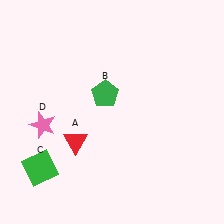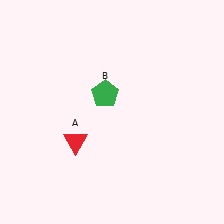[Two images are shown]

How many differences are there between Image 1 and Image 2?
There are 2 differences between the two images.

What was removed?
The pink star (D), the green square (C) were removed in Image 2.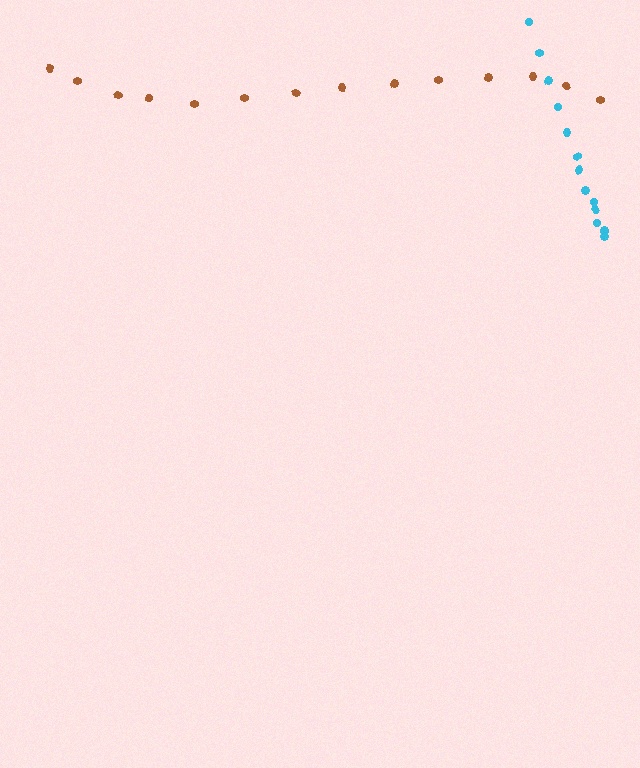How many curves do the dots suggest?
There are 2 distinct paths.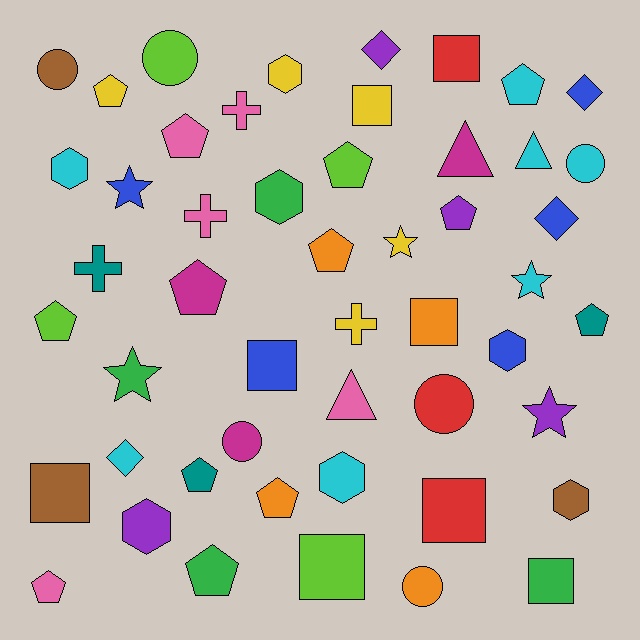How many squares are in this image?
There are 8 squares.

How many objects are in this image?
There are 50 objects.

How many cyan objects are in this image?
There are 7 cyan objects.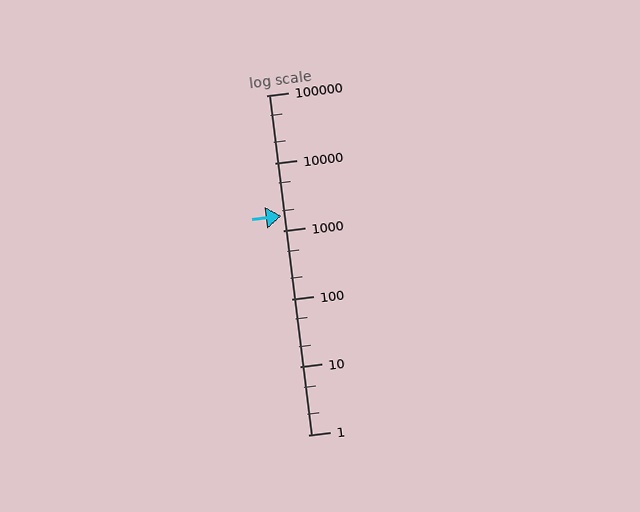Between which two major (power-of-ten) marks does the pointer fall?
The pointer is between 1000 and 10000.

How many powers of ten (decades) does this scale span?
The scale spans 5 decades, from 1 to 100000.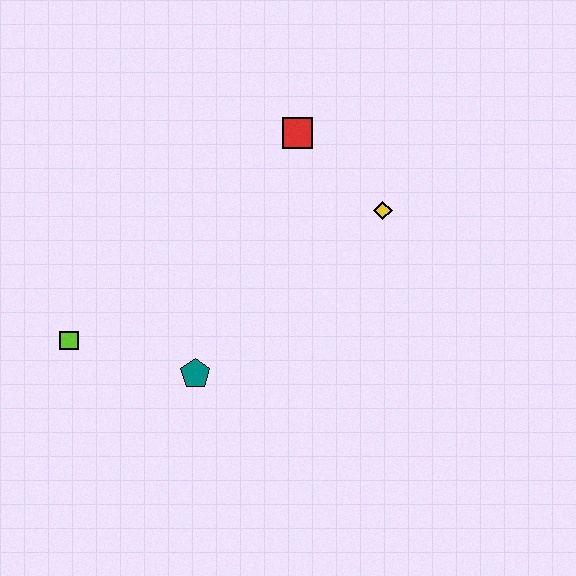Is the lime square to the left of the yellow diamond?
Yes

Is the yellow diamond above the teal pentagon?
Yes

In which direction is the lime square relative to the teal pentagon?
The lime square is to the left of the teal pentagon.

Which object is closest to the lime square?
The teal pentagon is closest to the lime square.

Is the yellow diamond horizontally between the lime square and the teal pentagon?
No